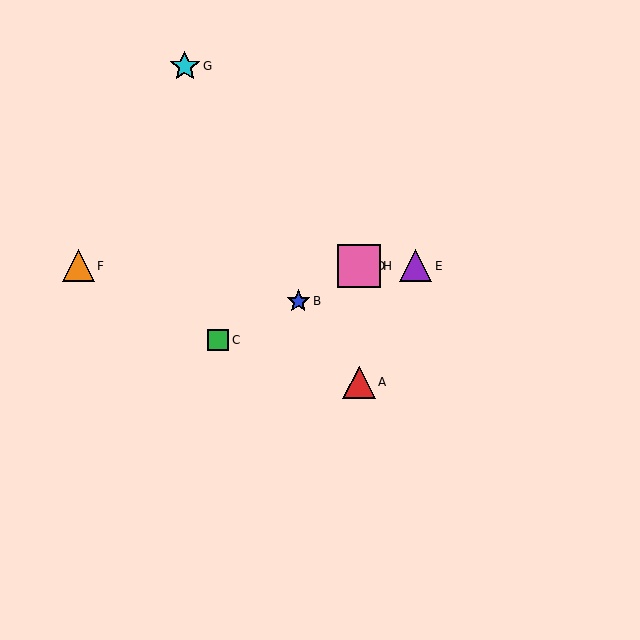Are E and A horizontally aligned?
No, E is at y≈266 and A is at y≈382.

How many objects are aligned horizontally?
4 objects (D, E, F, H) are aligned horizontally.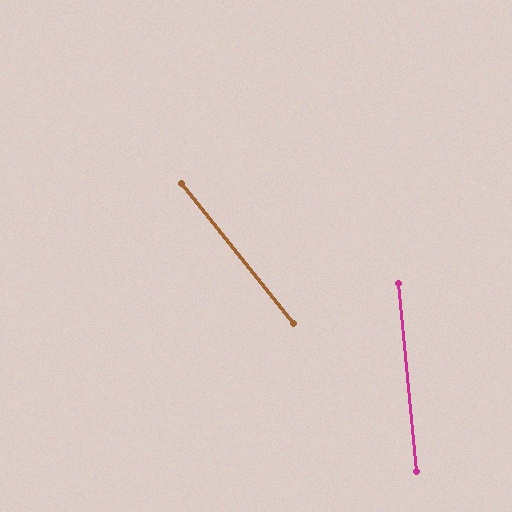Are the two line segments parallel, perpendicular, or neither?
Neither parallel nor perpendicular — they differ by about 33°.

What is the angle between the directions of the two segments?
Approximately 33 degrees.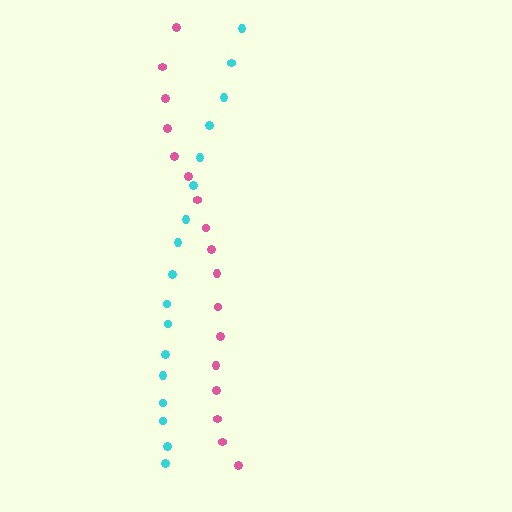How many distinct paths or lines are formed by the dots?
There are 2 distinct paths.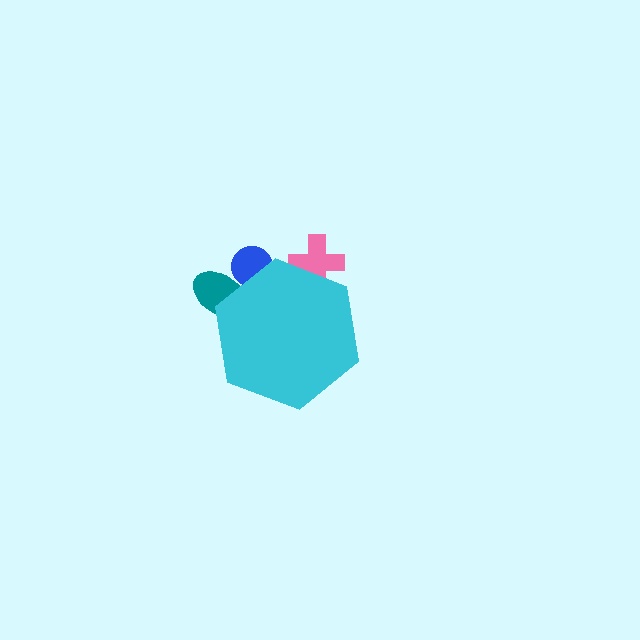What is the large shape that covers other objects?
A cyan hexagon.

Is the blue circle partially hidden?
Yes, the blue circle is partially hidden behind the cyan hexagon.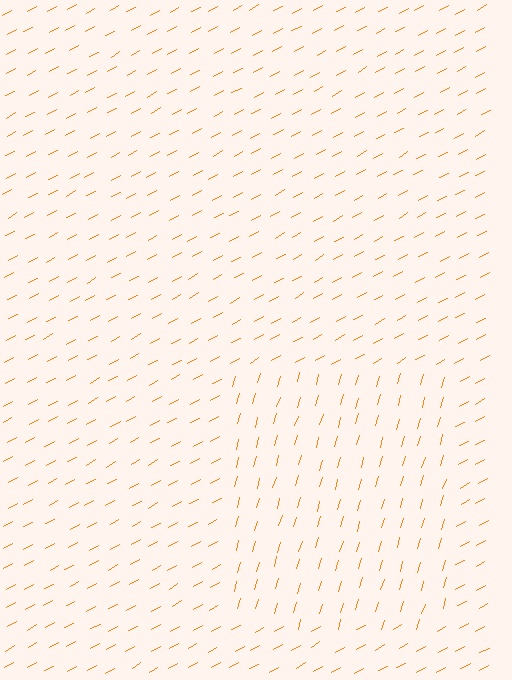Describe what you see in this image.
The image is filled with small orange line segments. A rectangle region in the image has lines oriented differently from the surrounding lines, creating a visible texture boundary.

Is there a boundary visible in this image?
Yes, there is a texture boundary formed by a change in line orientation.